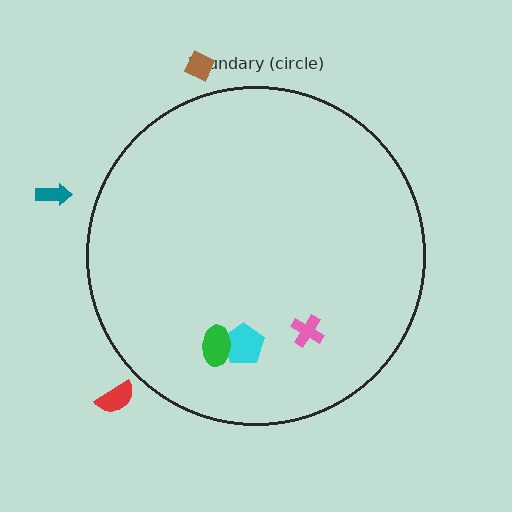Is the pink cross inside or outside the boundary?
Inside.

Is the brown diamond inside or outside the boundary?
Outside.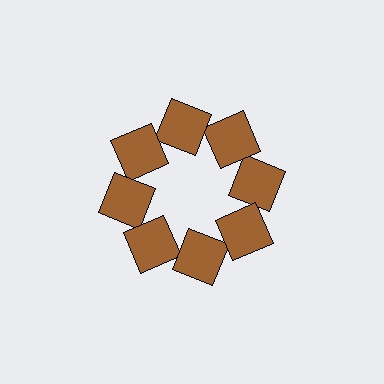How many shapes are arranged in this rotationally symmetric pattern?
There are 8 shapes, arranged in 8 groups of 1.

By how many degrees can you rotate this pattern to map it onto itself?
The pattern maps onto itself every 45 degrees of rotation.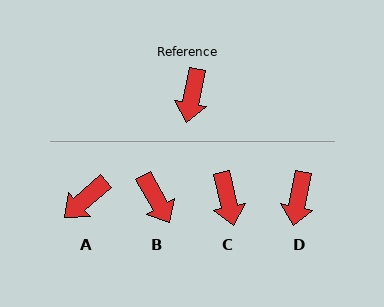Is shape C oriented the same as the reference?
No, it is off by about 24 degrees.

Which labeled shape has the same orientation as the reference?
D.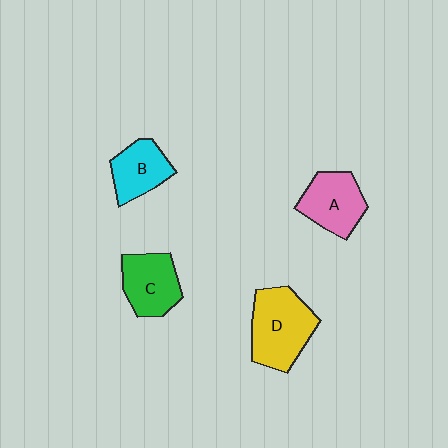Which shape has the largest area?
Shape D (yellow).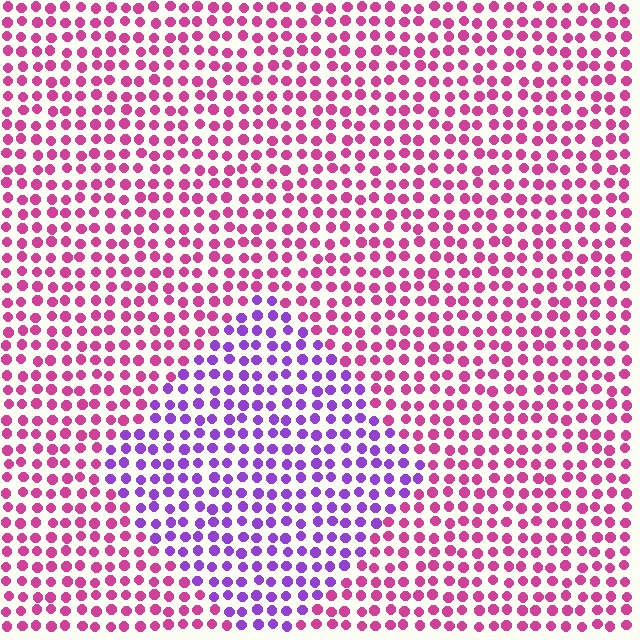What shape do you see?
I see a diamond.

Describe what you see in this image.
The image is filled with small magenta elements in a uniform arrangement. A diamond-shaped region is visible where the elements are tinted to a slightly different hue, forming a subtle color boundary.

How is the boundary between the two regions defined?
The boundary is defined purely by a slight shift in hue (about 49 degrees). Spacing, size, and orientation are identical on both sides.